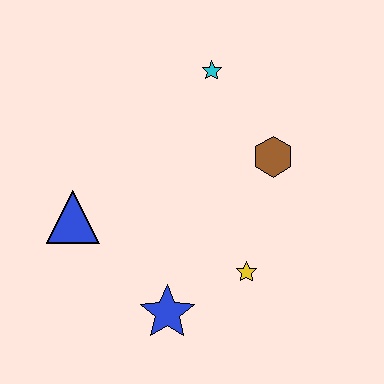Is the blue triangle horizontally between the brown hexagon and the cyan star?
No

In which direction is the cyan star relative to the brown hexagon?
The cyan star is above the brown hexagon.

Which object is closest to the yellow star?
The blue star is closest to the yellow star.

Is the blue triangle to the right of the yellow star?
No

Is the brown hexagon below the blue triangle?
No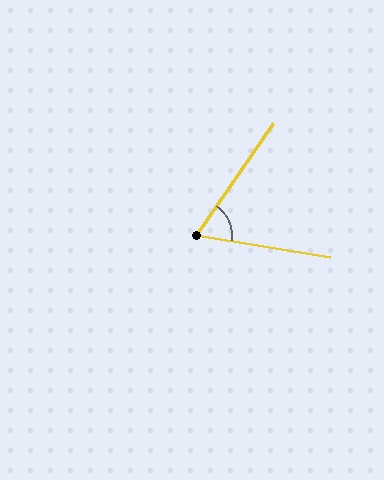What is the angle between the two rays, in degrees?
Approximately 65 degrees.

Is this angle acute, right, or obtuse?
It is acute.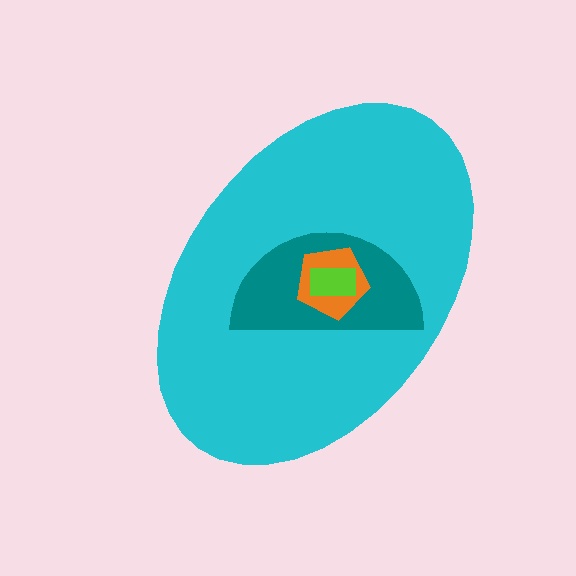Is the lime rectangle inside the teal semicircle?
Yes.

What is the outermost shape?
The cyan ellipse.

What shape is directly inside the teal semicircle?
The orange pentagon.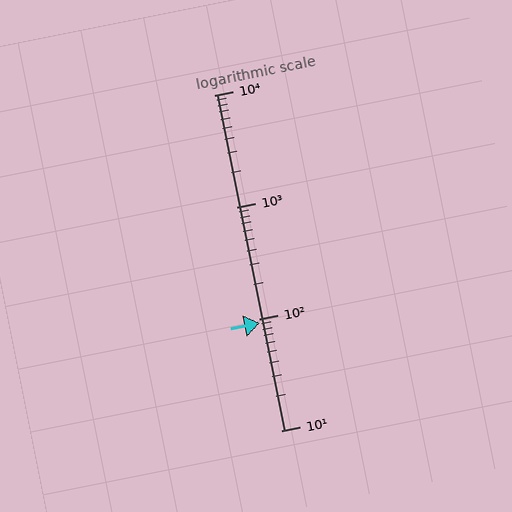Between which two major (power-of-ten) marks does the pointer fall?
The pointer is between 10 and 100.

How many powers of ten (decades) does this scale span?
The scale spans 3 decades, from 10 to 10000.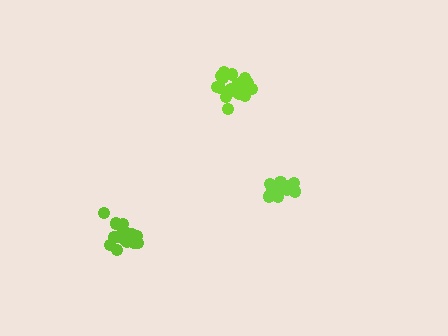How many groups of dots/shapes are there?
There are 3 groups.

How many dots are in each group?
Group 1: 14 dots, Group 2: 16 dots, Group 3: 19 dots (49 total).